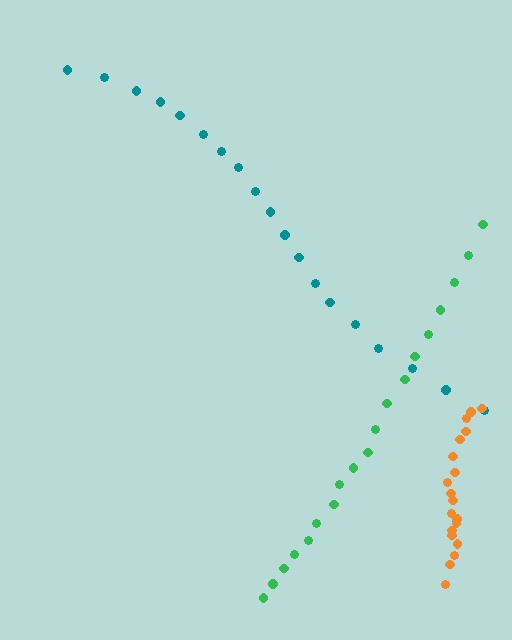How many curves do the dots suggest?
There are 3 distinct paths.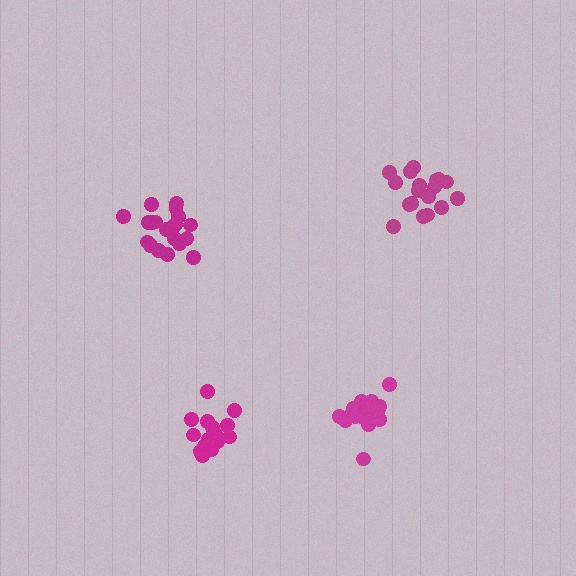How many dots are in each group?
Group 1: 21 dots, Group 2: 20 dots, Group 3: 16 dots, Group 4: 18 dots (75 total).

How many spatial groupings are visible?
There are 4 spatial groupings.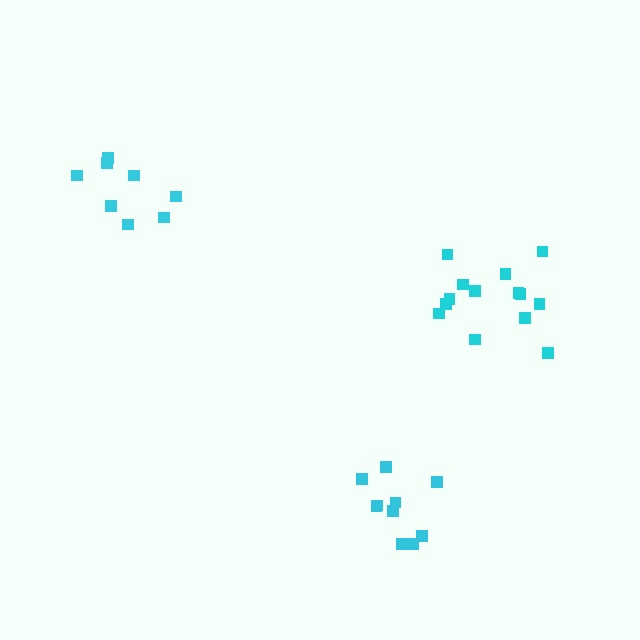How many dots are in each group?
Group 1: 10 dots, Group 2: 14 dots, Group 3: 8 dots (32 total).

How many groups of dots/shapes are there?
There are 3 groups.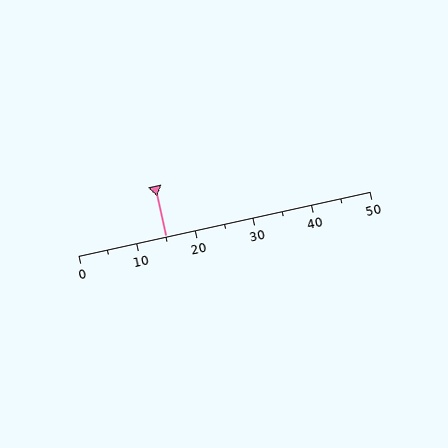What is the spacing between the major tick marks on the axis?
The major ticks are spaced 10 apart.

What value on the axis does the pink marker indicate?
The marker indicates approximately 15.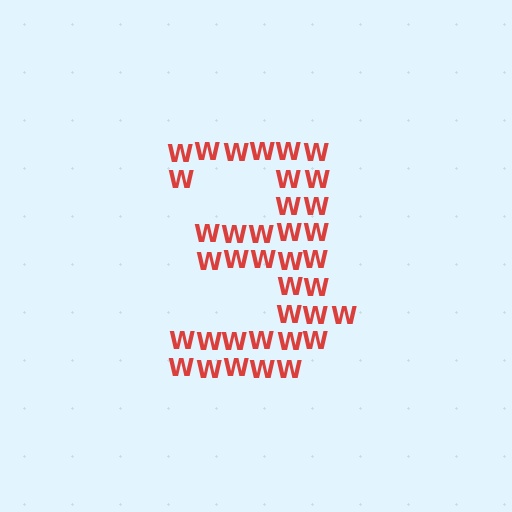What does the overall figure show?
The overall figure shows the digit 3.